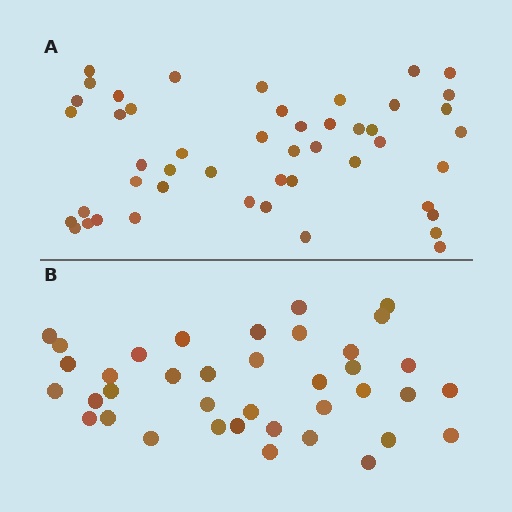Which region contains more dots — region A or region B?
Region A (the top region) has more dots.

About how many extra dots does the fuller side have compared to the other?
Region A has roughly 10 or so more dots than region B.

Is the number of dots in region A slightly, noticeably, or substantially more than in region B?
Region A has noticeably more, but not dramatically so. The ratio is roughly 1.3 to 1.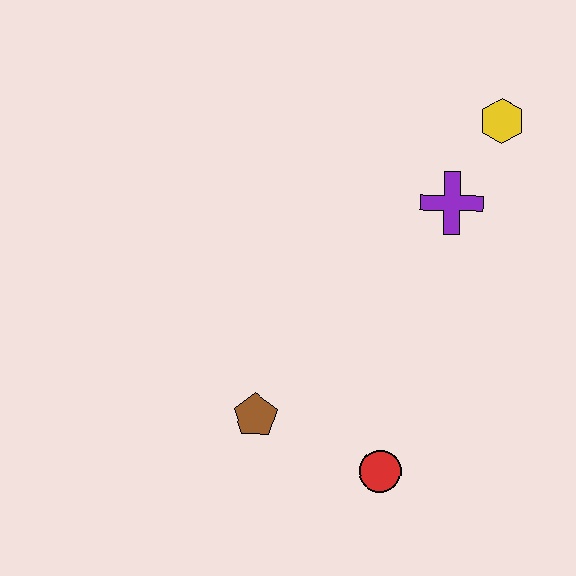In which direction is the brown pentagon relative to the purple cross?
The brown pentagon is below the purple cross.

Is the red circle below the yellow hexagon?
Yes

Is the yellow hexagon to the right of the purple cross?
Yes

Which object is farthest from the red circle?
The yellow hexagon is farthest from the red circle.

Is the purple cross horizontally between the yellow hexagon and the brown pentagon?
Yes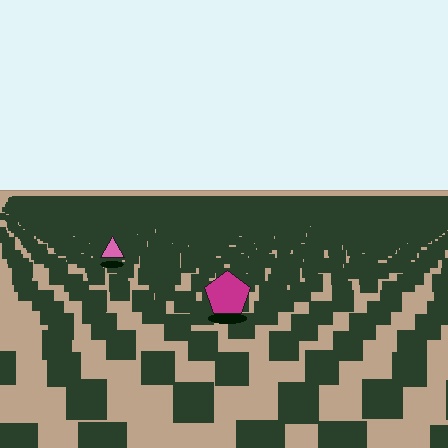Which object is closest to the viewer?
The magenta pentagon is closest. The texture marks near it are larger and more spread out.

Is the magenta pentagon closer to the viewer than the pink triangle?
Yes. The magenta pentagon is closer — you can tell from the texture gradient: the ground texture is coarser near it.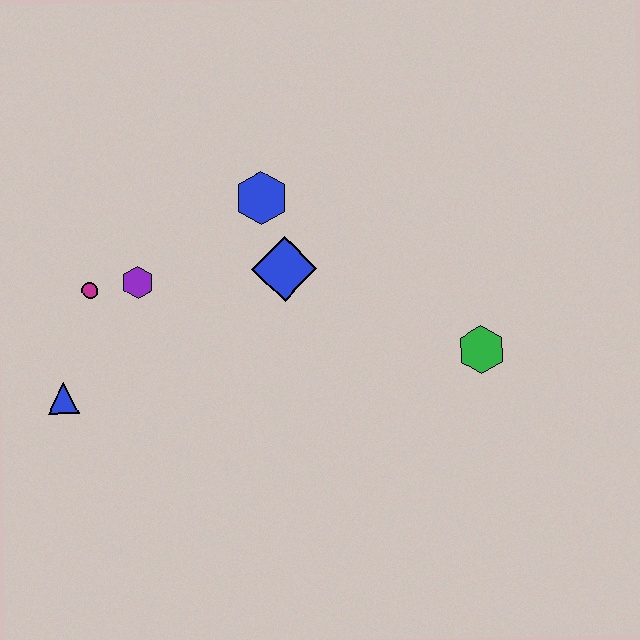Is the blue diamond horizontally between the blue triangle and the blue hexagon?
No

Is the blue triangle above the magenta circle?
No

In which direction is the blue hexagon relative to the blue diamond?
The blue hexagon is above the blue diamond.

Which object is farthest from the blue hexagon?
The blue triangle is farthest from the blue hexagon.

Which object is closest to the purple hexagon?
The magenta circle is closest to the purple hexagon.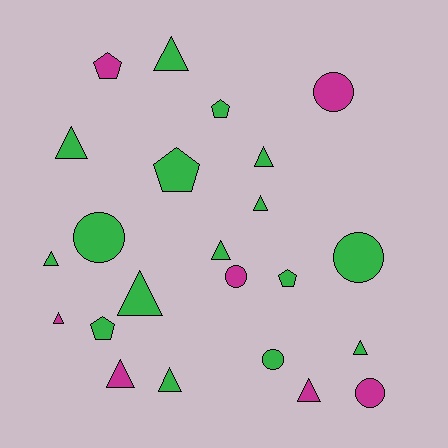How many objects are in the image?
There are 23 objects.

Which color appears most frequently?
Green, with 16 objects.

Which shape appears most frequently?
Triangle, with 12 objects.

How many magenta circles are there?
There are 3 magenta circles.